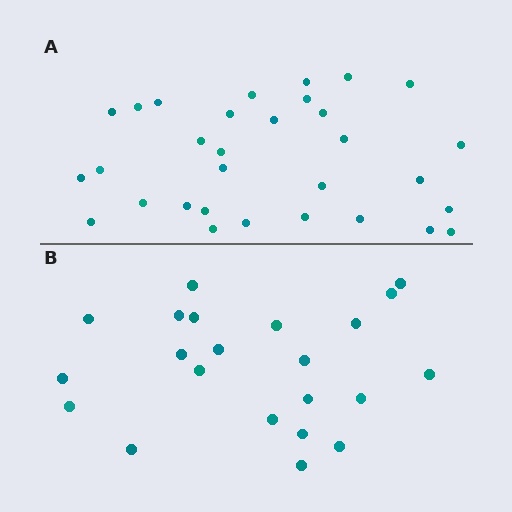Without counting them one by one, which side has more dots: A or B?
Region A (the top region) has more dots.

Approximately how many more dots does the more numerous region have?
Region A has roughly 8 or so more dots than region B.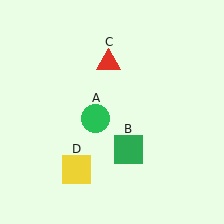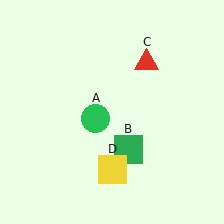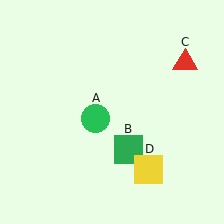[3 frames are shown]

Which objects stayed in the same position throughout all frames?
Green circle (object A) and green square (object B) remained stationary.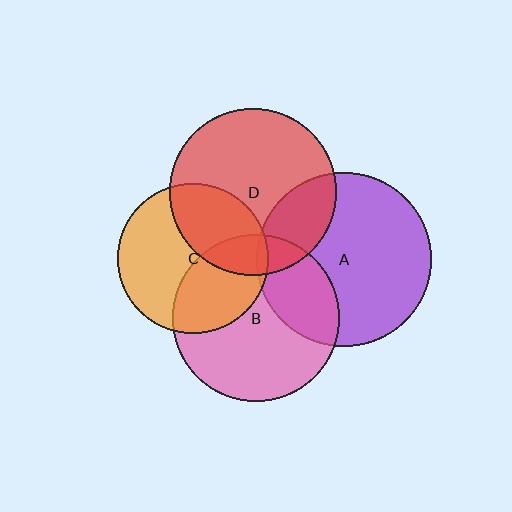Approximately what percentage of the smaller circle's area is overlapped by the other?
Approximately 30%.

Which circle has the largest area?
Circle A (purple).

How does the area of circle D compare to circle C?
Approximately 1.2 times.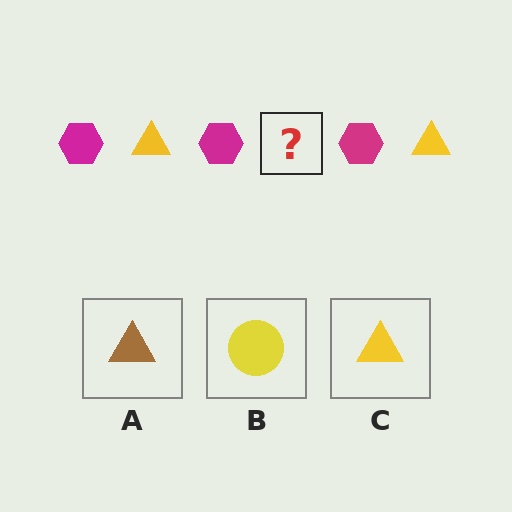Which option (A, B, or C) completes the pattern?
C.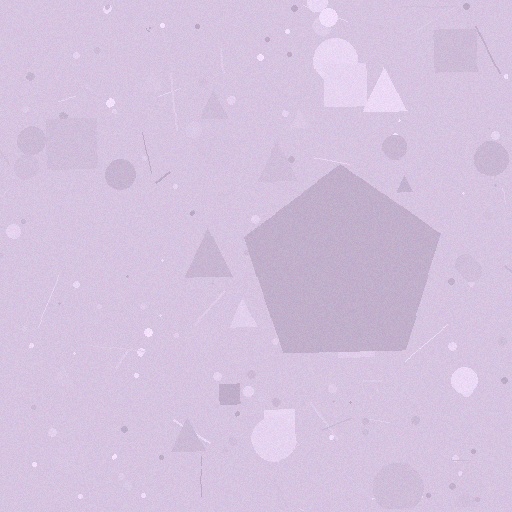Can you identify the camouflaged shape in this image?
The camouflaged shape is a pentagon.